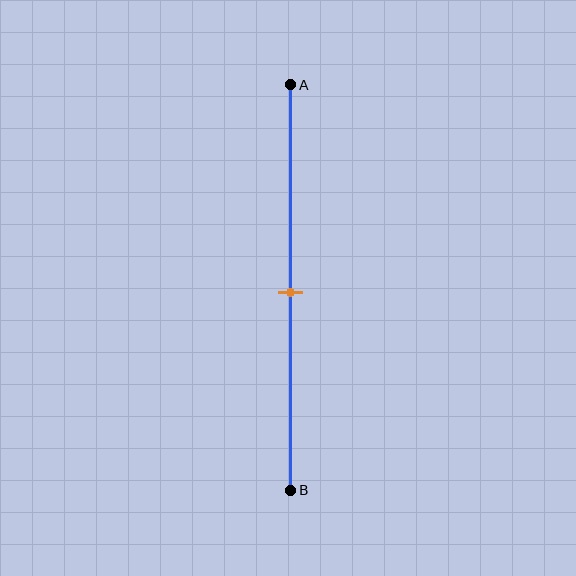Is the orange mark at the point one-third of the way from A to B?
No, the mark is at about 50% from A, not at the 33% one-third point.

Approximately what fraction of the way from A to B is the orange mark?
The orange mark is approximately 50% of the way from A to B.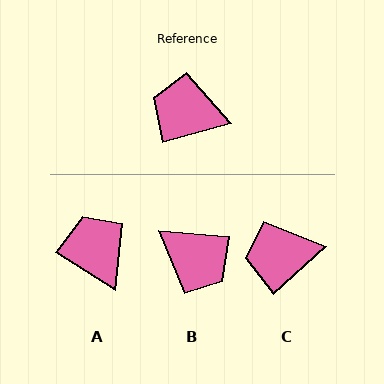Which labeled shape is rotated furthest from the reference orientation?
B, about 160 degrees away.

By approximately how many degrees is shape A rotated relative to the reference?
Approximately 48 degrees clockwise.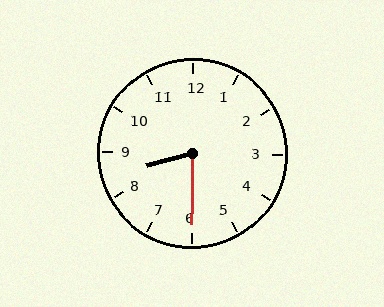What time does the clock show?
8:30.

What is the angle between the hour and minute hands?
Approximately 75 degrees.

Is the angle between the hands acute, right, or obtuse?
It is acute.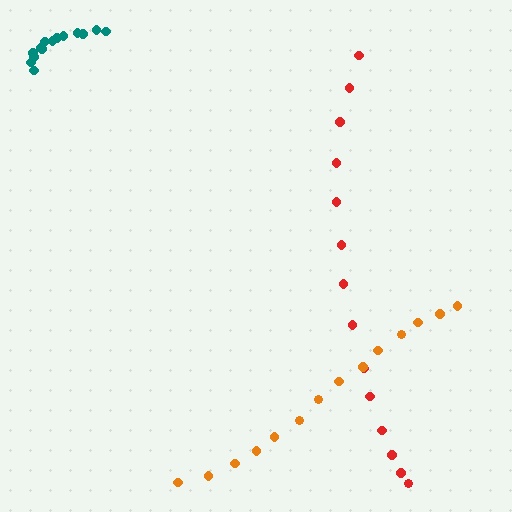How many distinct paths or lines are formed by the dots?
There are 3 distinct paths.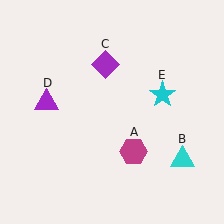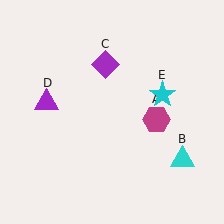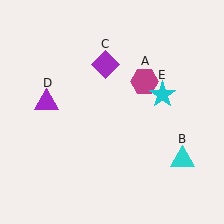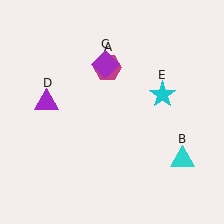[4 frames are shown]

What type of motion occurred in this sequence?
The magenta hexagon (object A) rotated counterclockwise around the center of the scene.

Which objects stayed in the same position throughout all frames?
Cyan triangle (object B) and purple diamond (object C) and purple triangle (object D) and cyan star (object E) remained stationary.